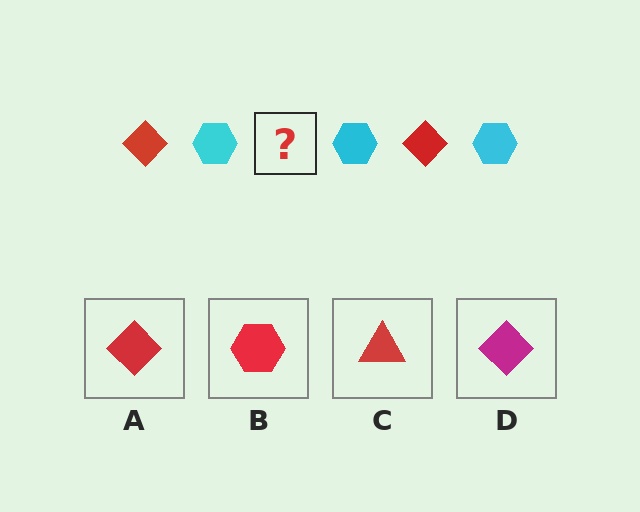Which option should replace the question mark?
Option A.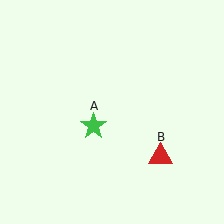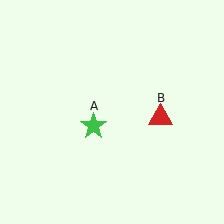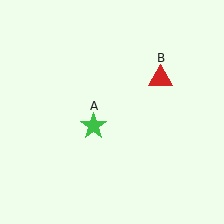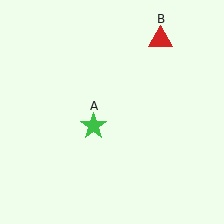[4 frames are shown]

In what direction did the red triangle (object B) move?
The red triangle (object B) moved up.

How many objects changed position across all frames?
1 object changed position: red triangle (object B).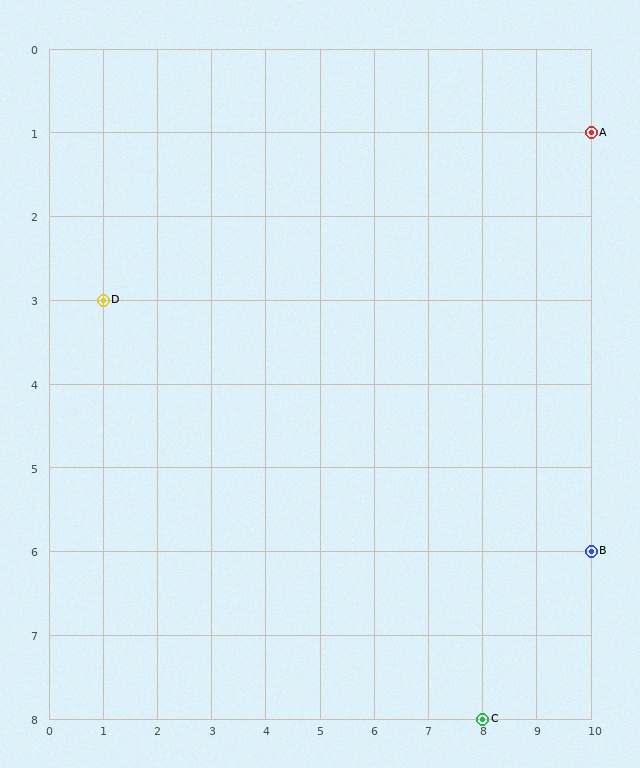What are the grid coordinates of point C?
Point C is at grid coordinates (8, 8).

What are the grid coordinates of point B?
Point B is at grid coordinates (10, 6).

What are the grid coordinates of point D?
Point D is at grid coordinates (1, 3).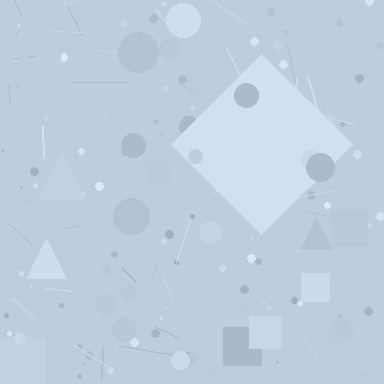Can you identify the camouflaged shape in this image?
The camouflaged shape is a diamond.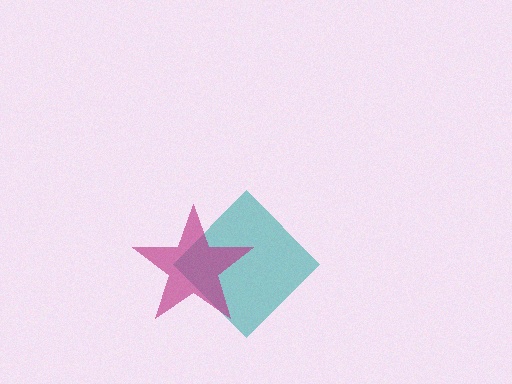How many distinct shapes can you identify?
There are 2 distinct shapes: a teal diamond, a magenta star.